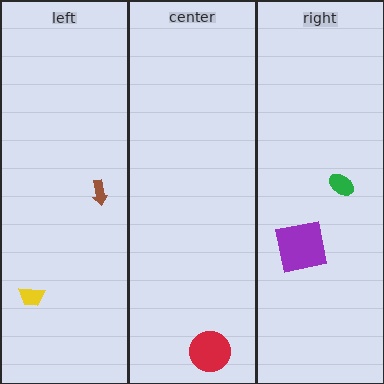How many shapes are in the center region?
1.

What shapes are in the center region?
The red circle.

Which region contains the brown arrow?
The left region.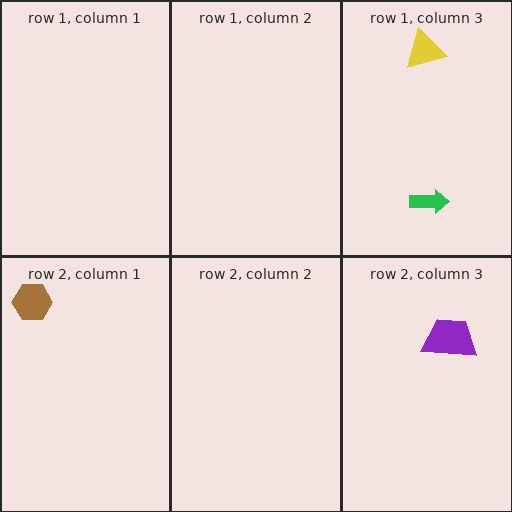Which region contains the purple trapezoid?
The row 2, column 3 region.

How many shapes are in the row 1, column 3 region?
2.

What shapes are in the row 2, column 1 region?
The brown hexagon.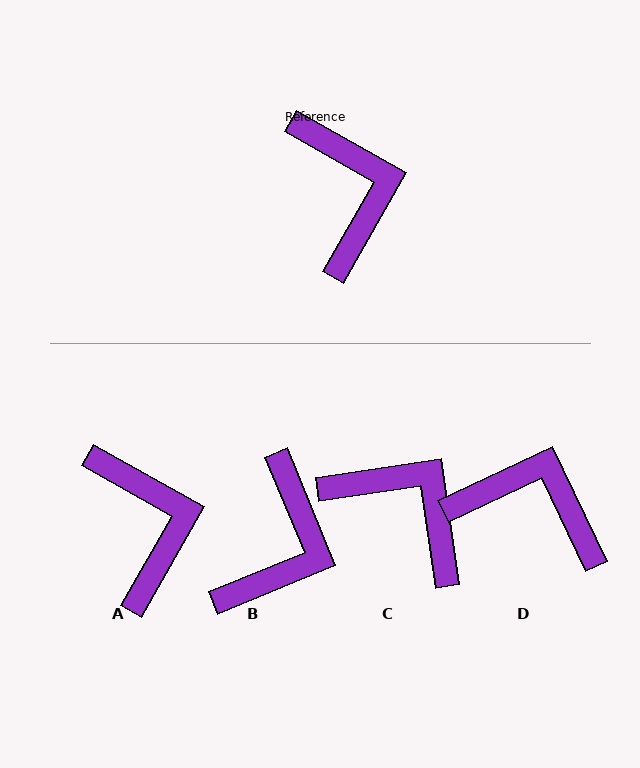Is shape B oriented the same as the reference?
No, it is off by about 38 degrees.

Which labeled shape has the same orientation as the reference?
A.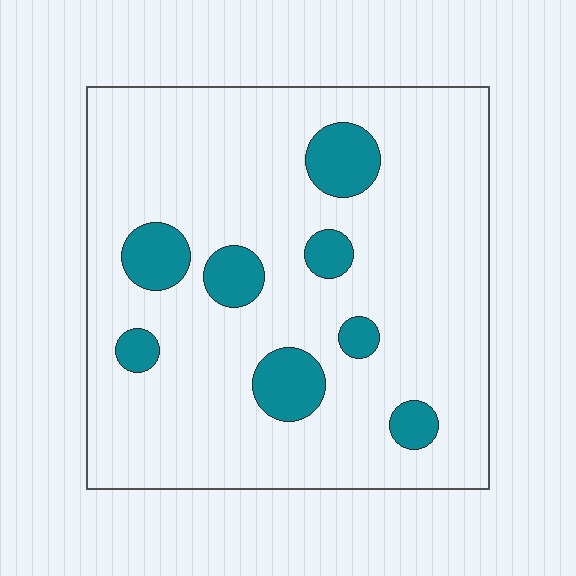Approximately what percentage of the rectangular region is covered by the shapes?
Approximately 15%.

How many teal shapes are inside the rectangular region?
8.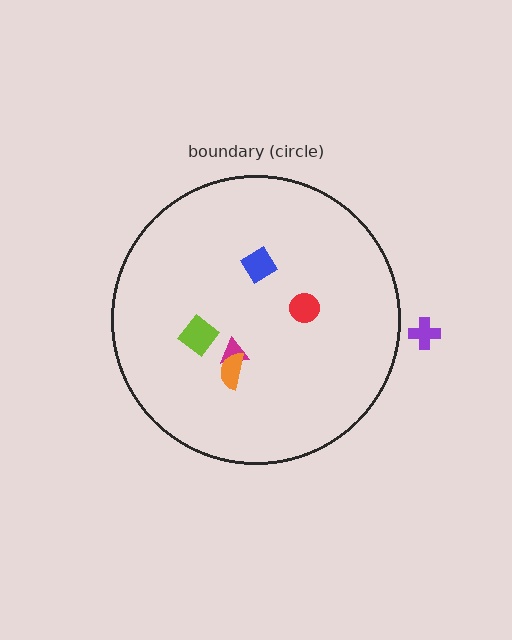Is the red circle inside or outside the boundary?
Inside.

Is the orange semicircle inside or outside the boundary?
Inside.